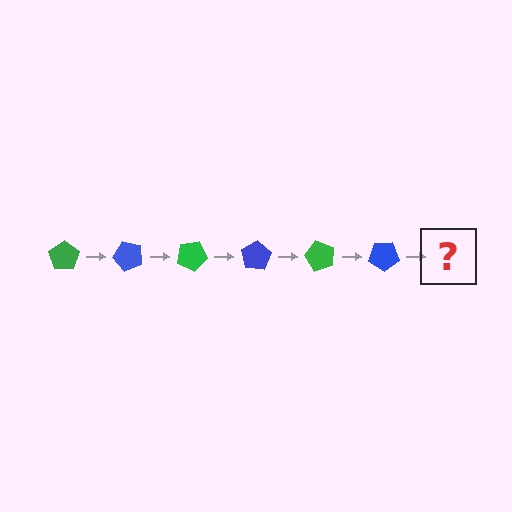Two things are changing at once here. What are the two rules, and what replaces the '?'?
The two rules are that it rotates 50 degrees each step and the color cycles through green and blue. The '?' should be a green pentagon, rotated 300 degrees from the start.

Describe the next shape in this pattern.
It should be a green pentagon, rotated 300 degrees from the start.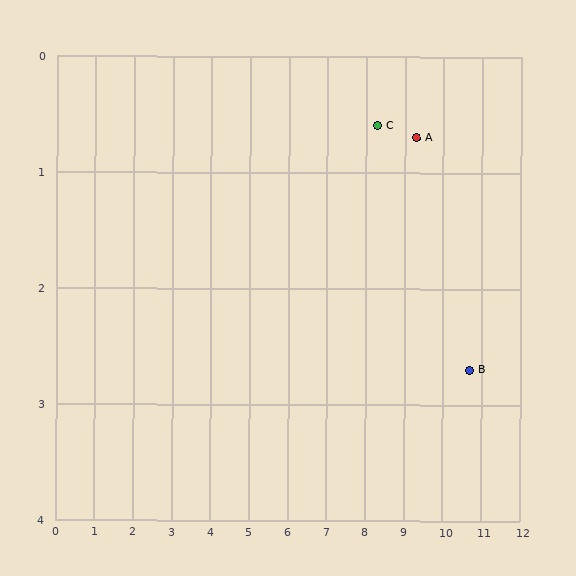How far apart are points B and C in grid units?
Points B and C are about 3.2 grid units apart.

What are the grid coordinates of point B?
Point B is at approximately (10.7, 2.7).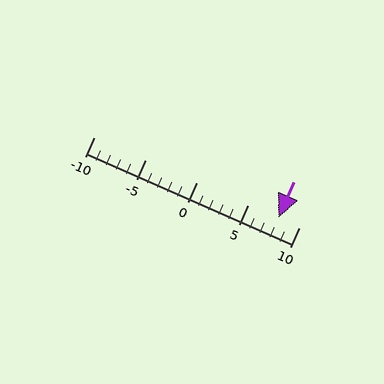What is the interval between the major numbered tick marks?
The major tick marks are spaced 5 units apart.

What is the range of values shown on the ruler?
The ruler shows values from -10 to 10.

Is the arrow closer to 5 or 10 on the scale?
The arrow is closer to 10.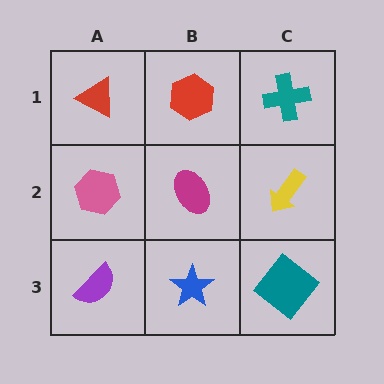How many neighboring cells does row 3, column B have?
3.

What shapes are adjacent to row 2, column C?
A teal cross (row 1, column C), a teal diamond (row 3, column C), a magenta ellipse (row 2, column B).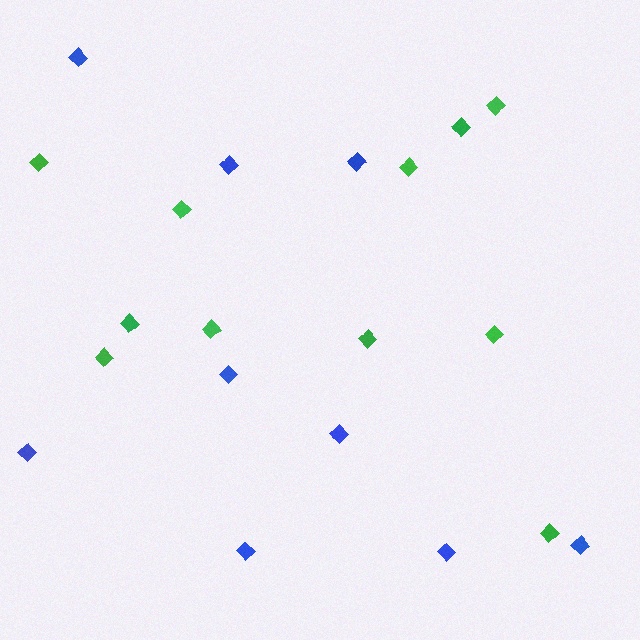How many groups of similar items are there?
There are 2 groups: one group of blue diamonds (9) and one group of green diamonds (11).